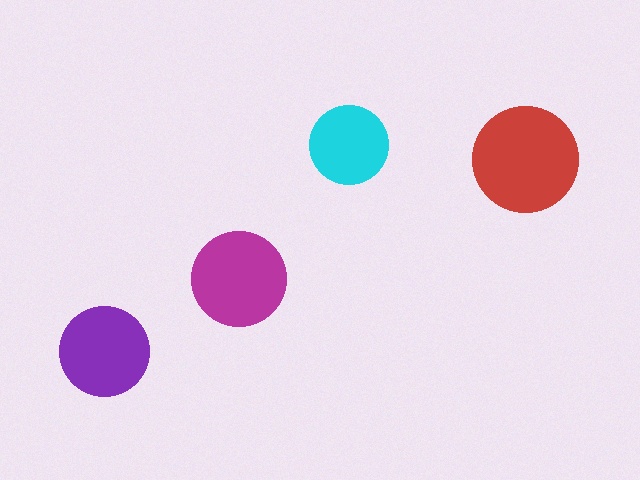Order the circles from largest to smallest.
the red one, the magenta one, the purple one, the cyan one.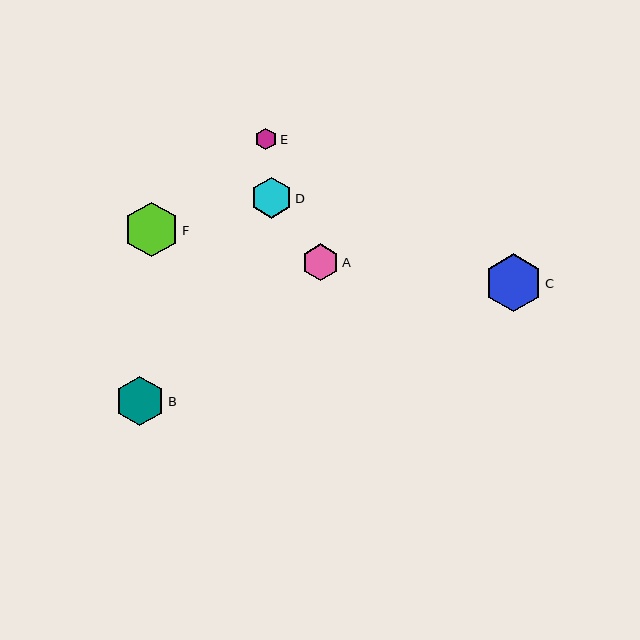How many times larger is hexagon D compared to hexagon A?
Hexagon D is approximately 1.1 times the size of hexagon A.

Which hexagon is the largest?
Hexagon C is the largest with a size of approximately 58 pixels.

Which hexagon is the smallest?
Hexagon E is the smallest with a size of approximately 21 pixels.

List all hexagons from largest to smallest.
From largest to smallest: C, F, B, D, A, E.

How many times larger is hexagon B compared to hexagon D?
Hexagon B is approximately 1.2 times the size of hexagon D.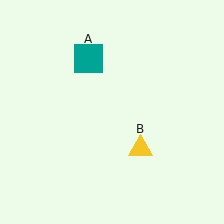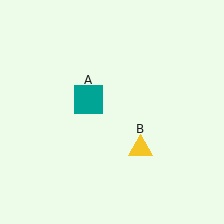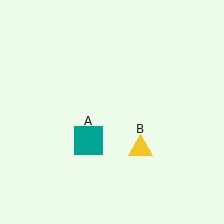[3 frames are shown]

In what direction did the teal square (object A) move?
The teal square (object A) moved down.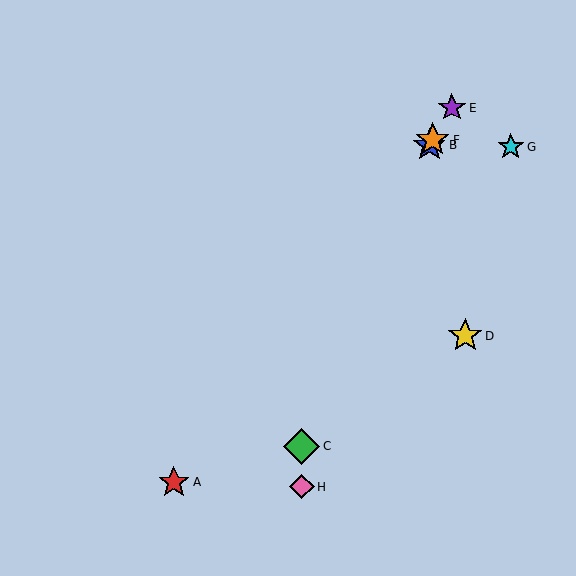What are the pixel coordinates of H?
Object H is at (302, 487).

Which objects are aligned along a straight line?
Objects B, E, F are aligned along a straight line.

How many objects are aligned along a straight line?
3 objects (B, E, F) are aligned along a straight line.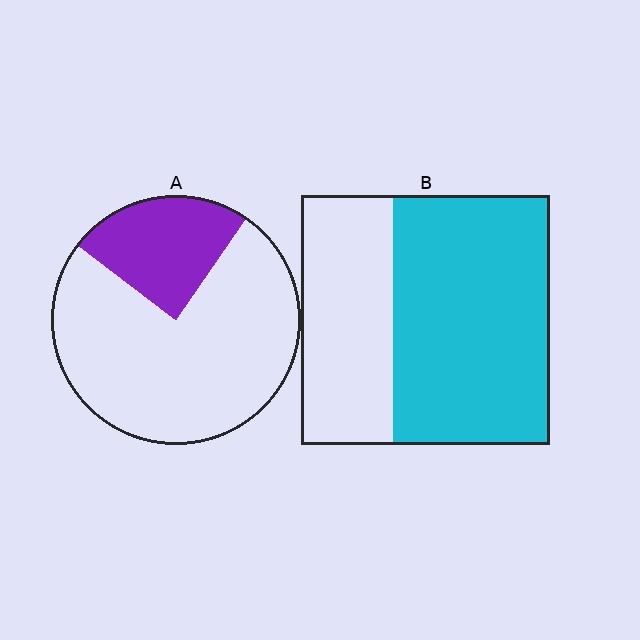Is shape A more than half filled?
No.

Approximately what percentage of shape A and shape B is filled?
A is approximately 25% and B is approximately 65%.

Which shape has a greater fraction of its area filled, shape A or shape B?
Shape B.